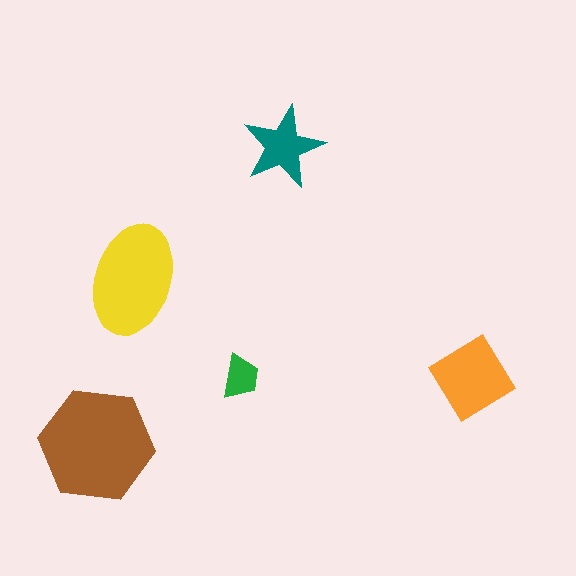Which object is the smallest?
The green trapezoid.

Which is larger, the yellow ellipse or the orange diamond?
The yellow ellipse.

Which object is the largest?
The brown hexagon.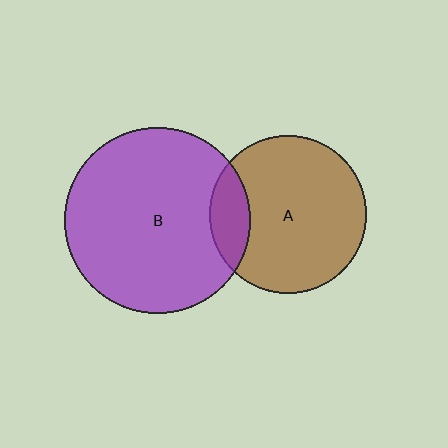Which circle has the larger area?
Circle B (purple).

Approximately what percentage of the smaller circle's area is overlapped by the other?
Approximately 15%.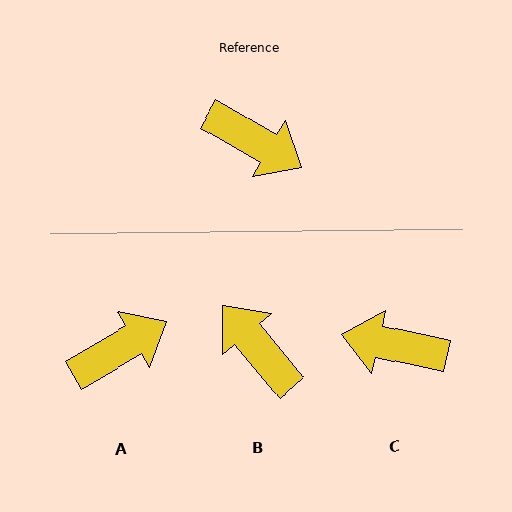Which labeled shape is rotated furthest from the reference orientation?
C, about 162 degrees away.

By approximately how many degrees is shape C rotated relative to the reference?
Approximately 162 degrees clockwise.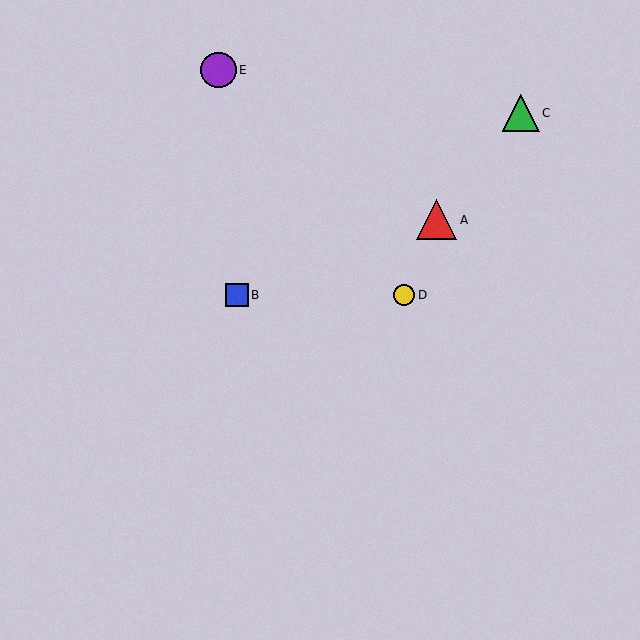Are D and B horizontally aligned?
Yes, both are at y≈295.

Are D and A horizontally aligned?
No, D is at y≈295 and A is at y≈220.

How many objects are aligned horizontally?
2 objects (B, D) are aligned horizontally.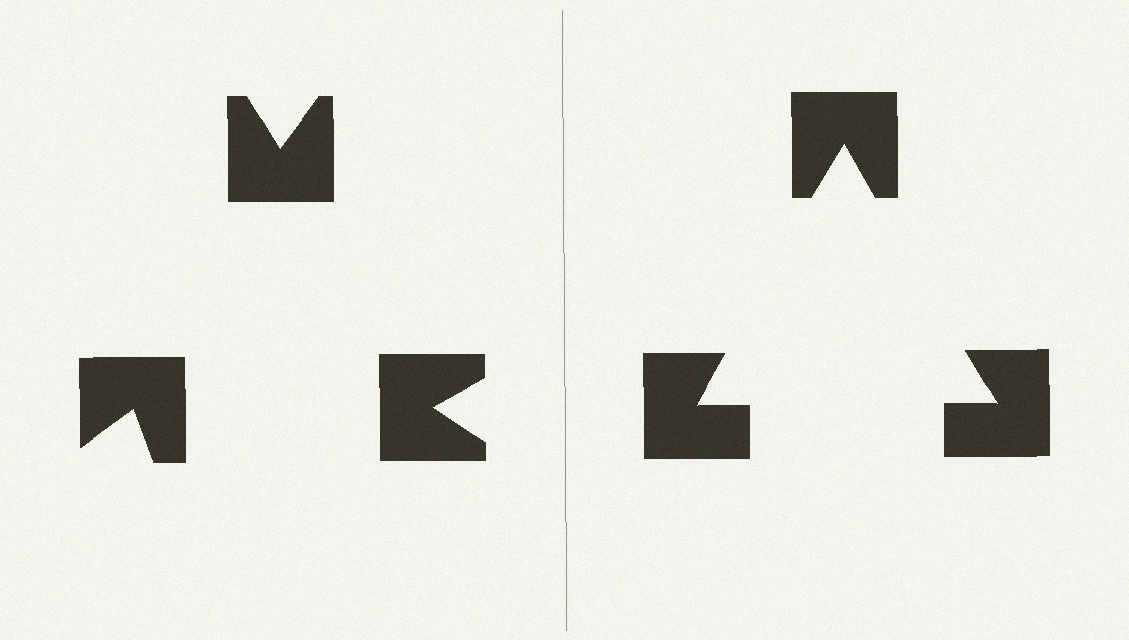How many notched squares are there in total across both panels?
6 — 3 on each side.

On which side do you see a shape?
An illusory triangle appears on the right side. On the left side the wedge cuts are rotated, so no coherent shape forms.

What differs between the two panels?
The notched squares are positioned identically on both sides; only the wedge orientations differ. On the right they align to a triangle; on the left they are misaligned.